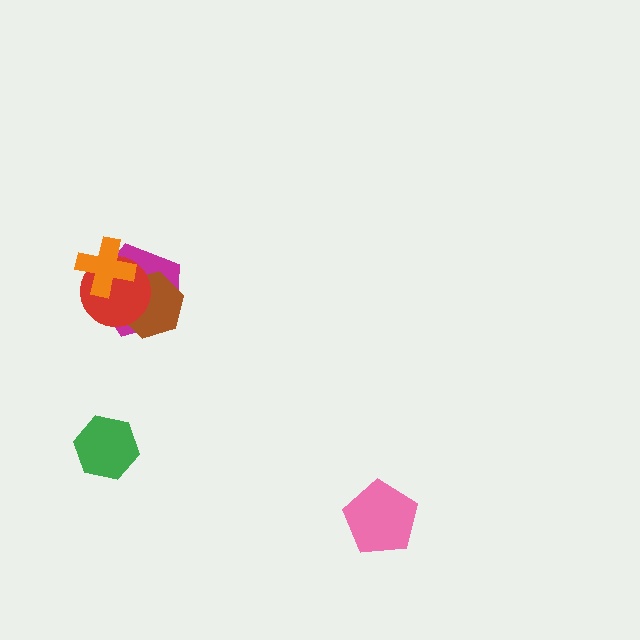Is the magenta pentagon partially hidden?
Yes, it is partially covered by another shape.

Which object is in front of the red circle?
The orange cross is in front of the red circle.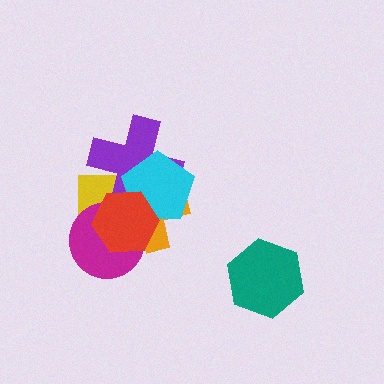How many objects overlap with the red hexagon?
5 objects overlap with the red hexagon.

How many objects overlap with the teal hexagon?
0 objects overlap with the teal hexagon.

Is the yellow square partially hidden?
Yes, it is partially covered by another shape.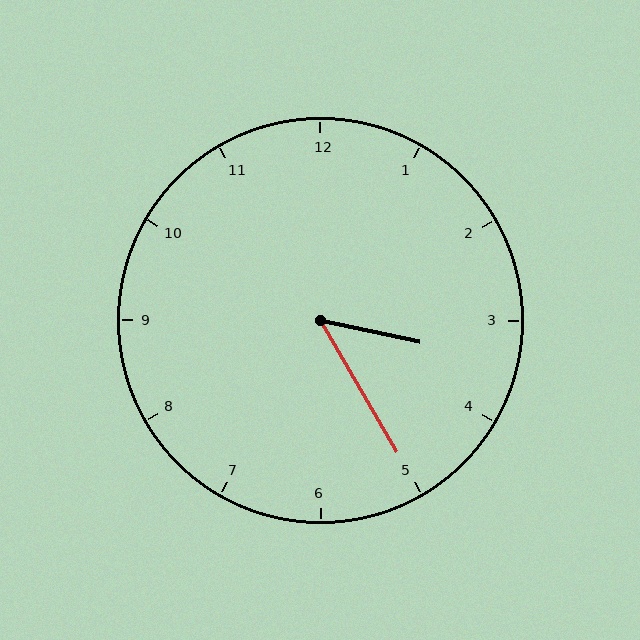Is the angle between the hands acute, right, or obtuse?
It is acute.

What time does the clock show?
3:25.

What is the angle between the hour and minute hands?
Approximately 48 degrees.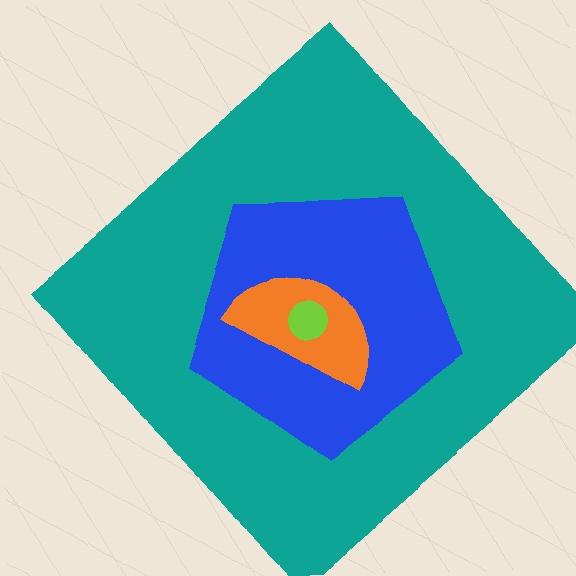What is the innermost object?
The lime circle.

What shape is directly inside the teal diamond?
The blue pentagon.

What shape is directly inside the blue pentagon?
The orange semicircle.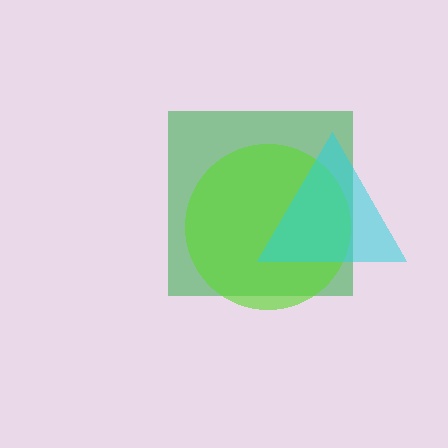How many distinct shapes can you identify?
There are 3 distinct shapes: a green square, a lime circle, a cyan triangle.